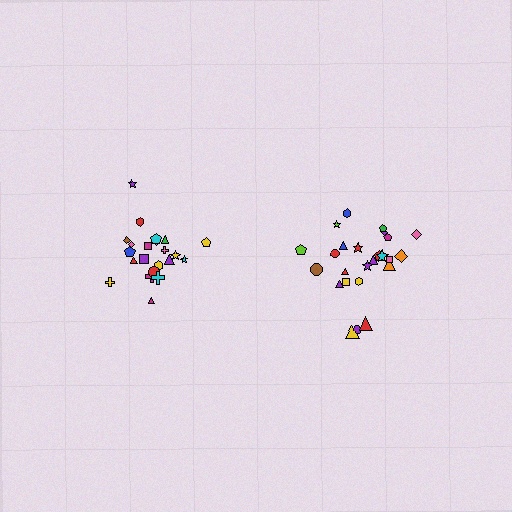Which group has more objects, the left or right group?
The right group.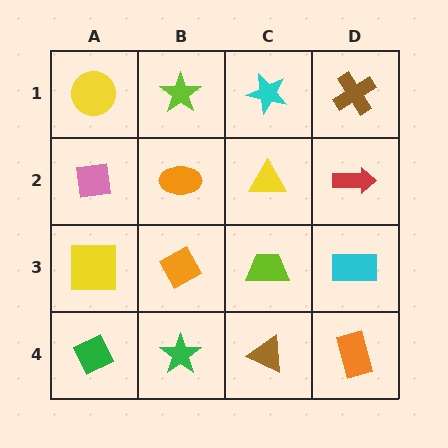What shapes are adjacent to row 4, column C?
A lime trapezoid (row 3, column C), a green star (row 4, column B), an orange rectangle (row 4, column D).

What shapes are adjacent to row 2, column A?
A yellow circle (row 1, column A), a yellow square (row 3, column A), an orange ellipse (row 2, column B).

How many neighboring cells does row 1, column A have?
2.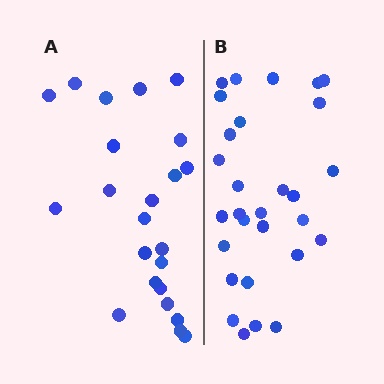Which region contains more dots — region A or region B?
Region B (the right region) has more dots.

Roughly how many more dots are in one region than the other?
Region B has about 6 more dots than region A.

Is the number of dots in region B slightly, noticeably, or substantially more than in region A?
Region B has noticeably more, but not dramatically so. The ratio is roughly 1.3 to 1.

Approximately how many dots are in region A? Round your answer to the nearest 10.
About 20 dots. (The exact count is 23, which rounds to 20.)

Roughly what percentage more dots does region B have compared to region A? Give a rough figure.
About 25% more.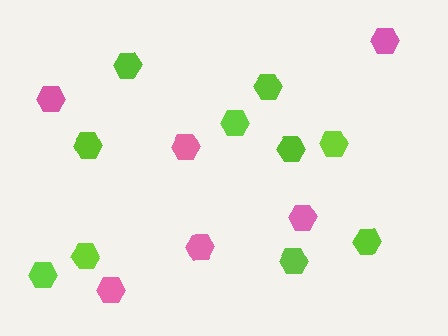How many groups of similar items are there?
There are 2 groups: one group of pink hexagons (6) and one group of lime hexagons (10).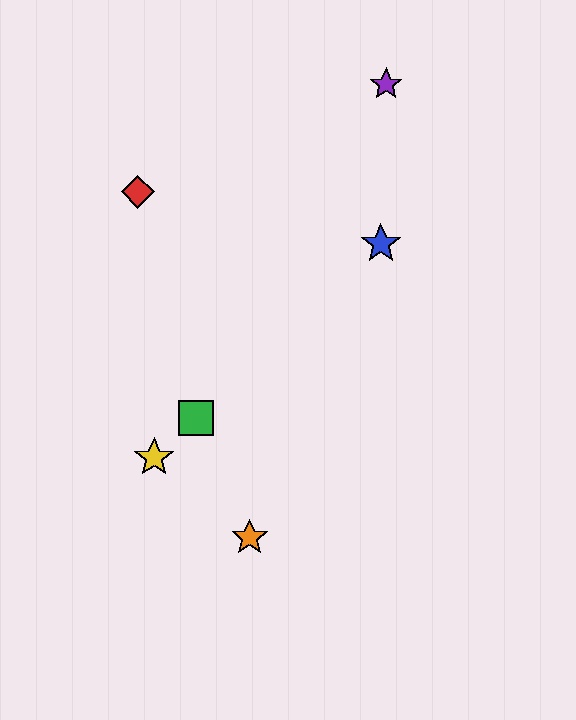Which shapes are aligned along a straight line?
The blue star, the green square, the yellow star are aligned along a straight line.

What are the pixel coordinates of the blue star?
The blue star is at (381, 244).